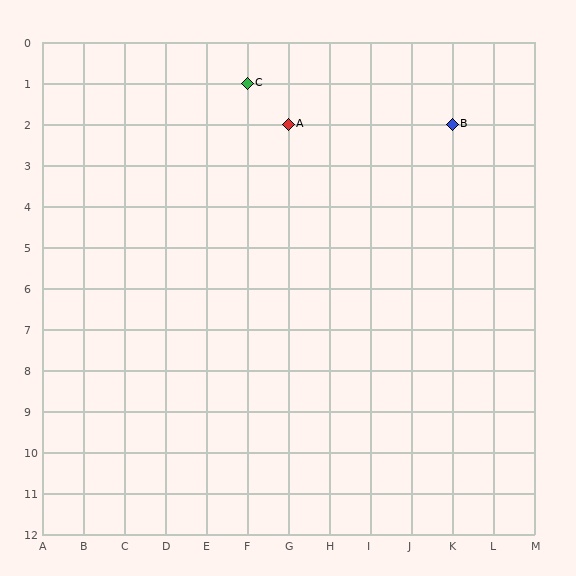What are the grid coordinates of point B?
Point B is at grid coordinates (K, 2).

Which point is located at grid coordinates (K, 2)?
Point B is at (K, 2).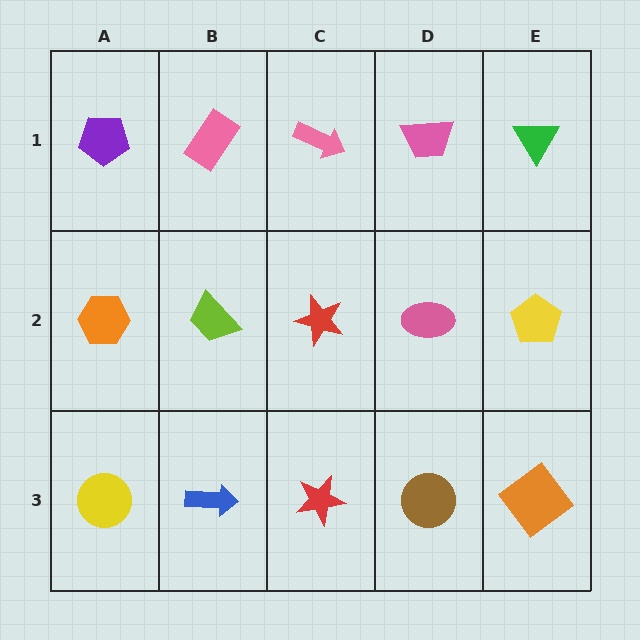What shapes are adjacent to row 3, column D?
A pink ellipse (row 2, column D), a red star (row 3, column C), an orange diamond (row 3, column E).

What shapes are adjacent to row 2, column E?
A green triangle (row 1, column E), an orange diamond (row 3, column E), a pink ellipse (row 2, column D).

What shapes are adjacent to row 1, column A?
An orange hexagon (row 2, column A), a pink rectangle (row 1, column B).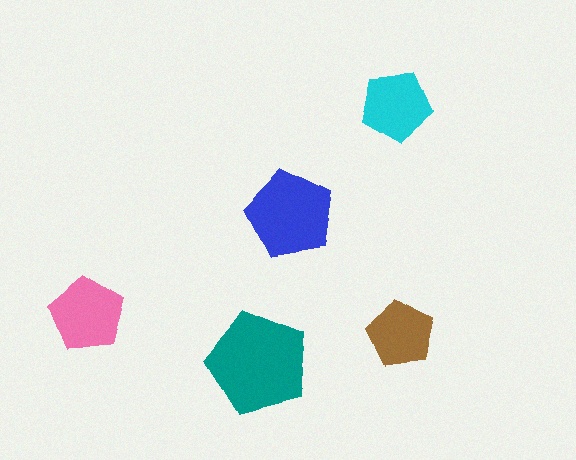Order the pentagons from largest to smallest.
the teal one, the blue one, the pink one, the cyan one, the brown one.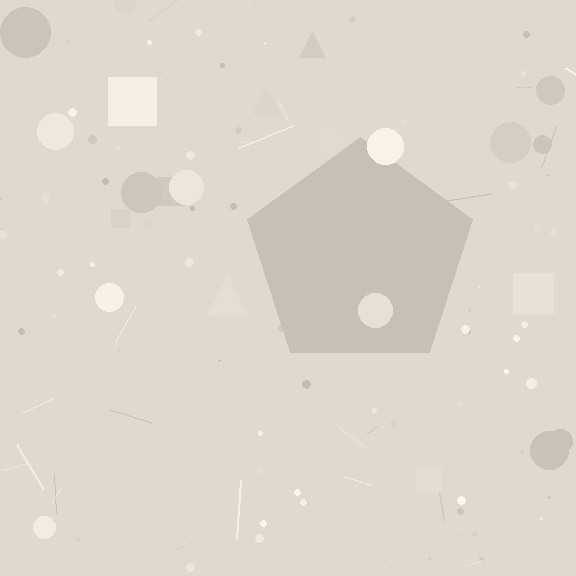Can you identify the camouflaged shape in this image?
The camouflaged shape is a pentagon.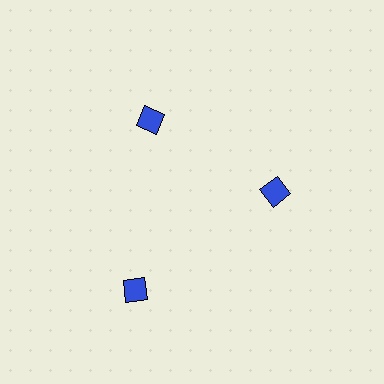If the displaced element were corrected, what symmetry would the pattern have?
It would have 3-fold rotational symmetry — the pattern would map onto itself every 120 degrees.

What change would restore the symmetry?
The symmetry would be restored by moving it inward, back onto the ring so that all 3 diamonds sit at equal angles and equal distance from the center.